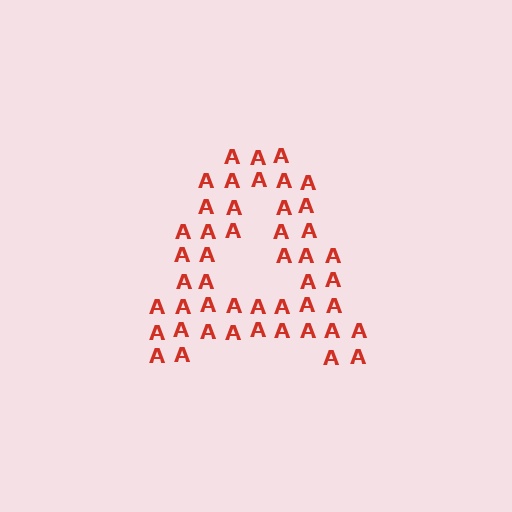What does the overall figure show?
The overall figure shows the letter A.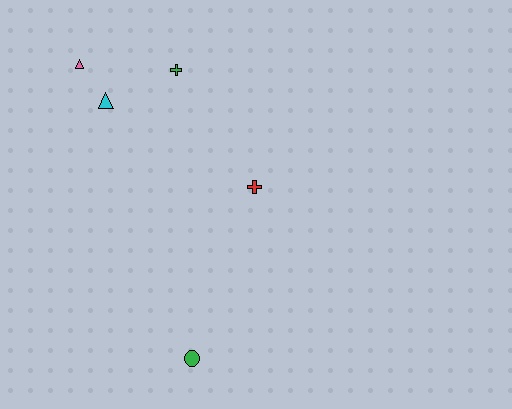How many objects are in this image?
There are 5 objects.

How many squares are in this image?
There are no squares.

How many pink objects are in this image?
There is 1 pink object.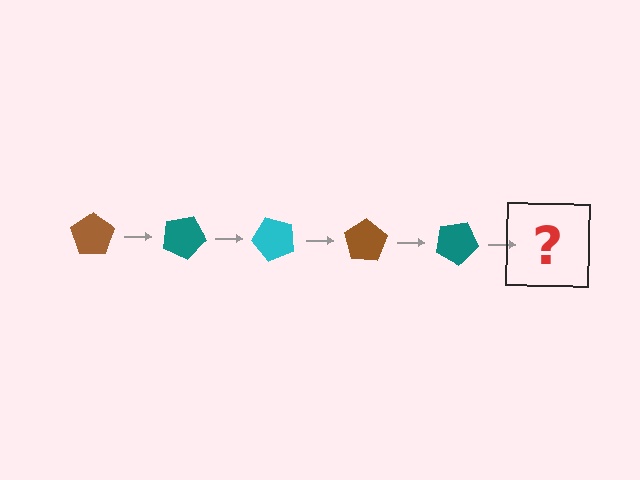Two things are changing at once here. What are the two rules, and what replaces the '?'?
The two rules are that it rotates 25 degrees each step and the color cycles through brown, teal, and cyan. The '?' should be a cyan pentagon, rotated 125 degrees from the start.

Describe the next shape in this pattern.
It should be a cyan pentagon, rotated 125 degrees from the start.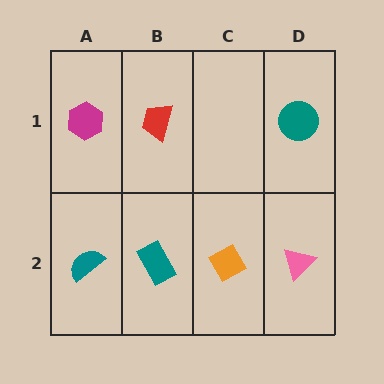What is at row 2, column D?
A pink triangle.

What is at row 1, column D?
A teal circle.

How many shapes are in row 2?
4 shapes.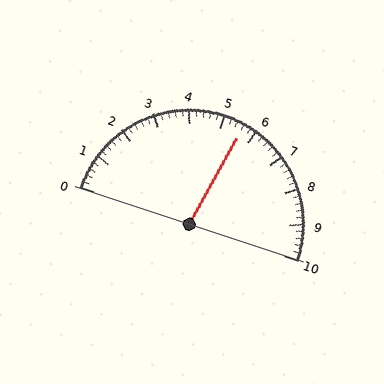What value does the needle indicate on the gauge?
The needle indicates approximately 5.6.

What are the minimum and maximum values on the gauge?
The gauge ranges from 0 to 10.